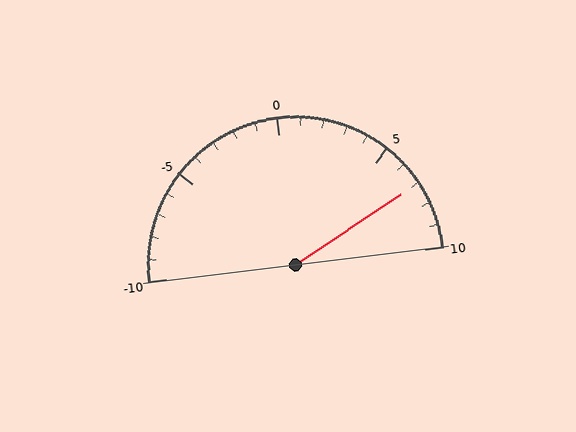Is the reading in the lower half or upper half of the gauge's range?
The reading is in the upper half of the range (-10 to 10).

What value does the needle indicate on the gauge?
The needle indicates approximately 7.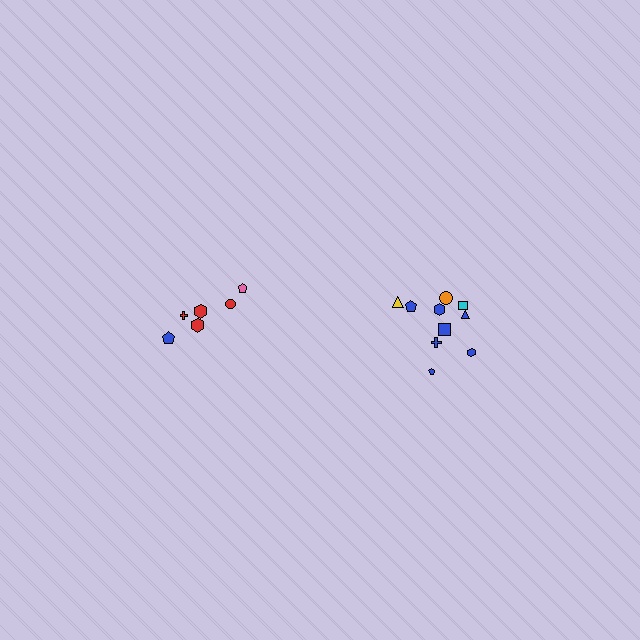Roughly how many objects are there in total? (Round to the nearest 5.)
Roughly 15 objects in total.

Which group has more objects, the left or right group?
The right group.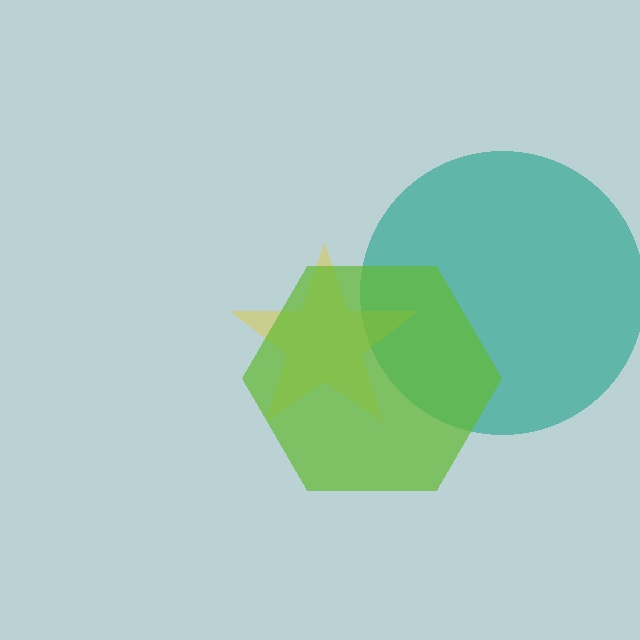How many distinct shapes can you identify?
There are 3 distinct shapes: a teal circle, a yellow star, a lime hexagon.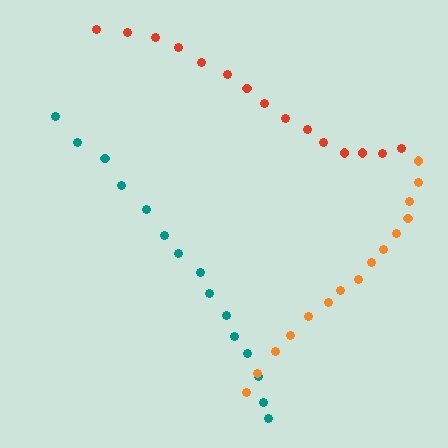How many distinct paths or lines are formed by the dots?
There are 3 distinct paths.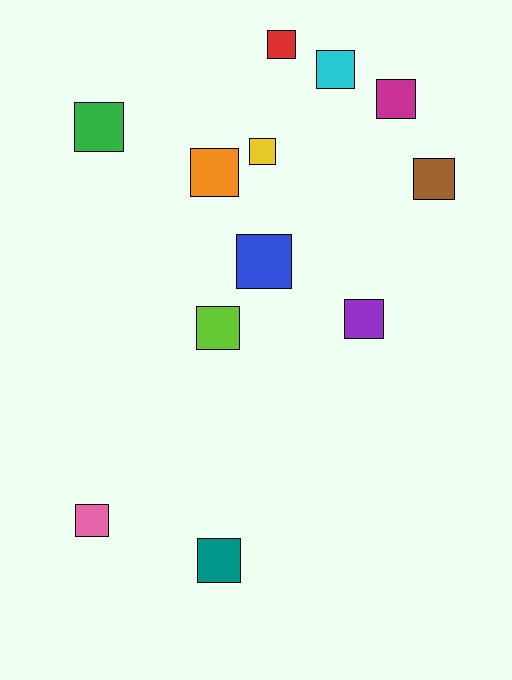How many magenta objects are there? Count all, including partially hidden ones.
There is 1 magenta object.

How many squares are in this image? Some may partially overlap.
There are 12 squares.